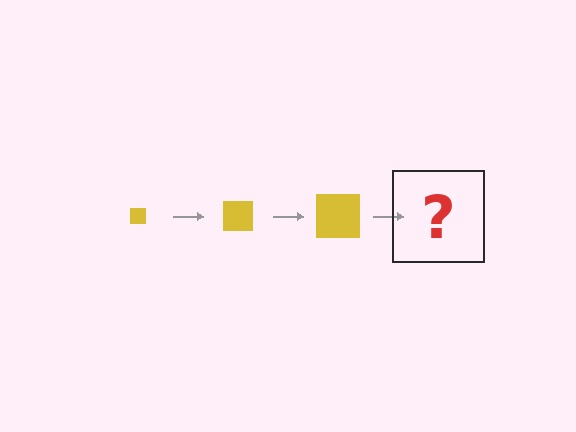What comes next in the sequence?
The next element should be a yellow square, larger than the previous one.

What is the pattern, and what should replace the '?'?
The pattern is that the square gets progressively larger each step. The '?' should be a yellow square, larger than the previous one.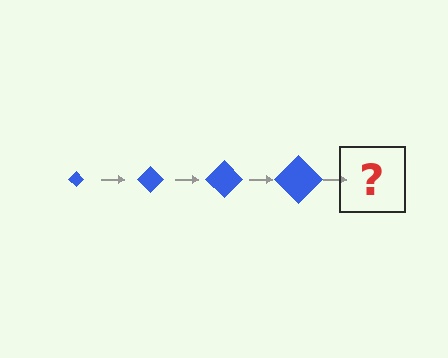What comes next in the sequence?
The next element should be a blue diamond, larger than the previous one.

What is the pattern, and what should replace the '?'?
The pattern is that the diamond gets progressively larger each step. The '?' should be a blue diamond, larger than the previous one.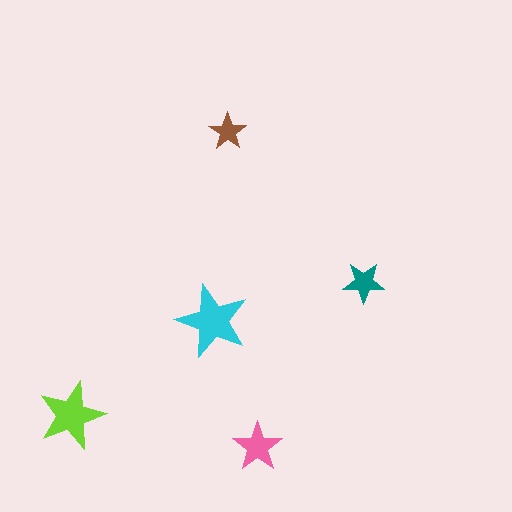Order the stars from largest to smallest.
the cyan one, the lime one, the pink one, the teal one, the brown one.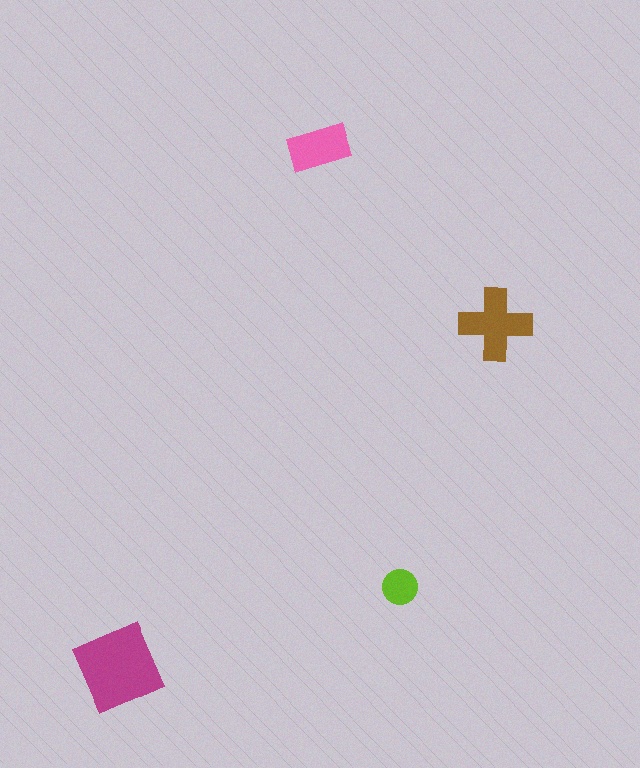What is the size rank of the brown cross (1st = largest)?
2nd.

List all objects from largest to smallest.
The magenta square, the brown cross, the pink rectangle, the lime circle.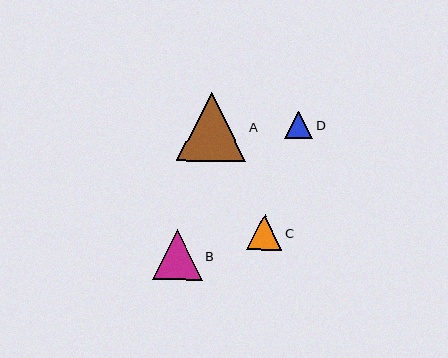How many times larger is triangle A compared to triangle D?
Triangle A is approximately 2.5 times the size of triangle D.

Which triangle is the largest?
Triangle A is the largest with a size of approximately 69 pixels.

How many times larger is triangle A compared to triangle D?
Triangle A is approximately 2.5 times the size of triangle D.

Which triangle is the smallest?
Triangle D is the smallest with a size of approximately 28 pixels.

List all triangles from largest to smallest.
From largest to smallest: A, B, C, D.